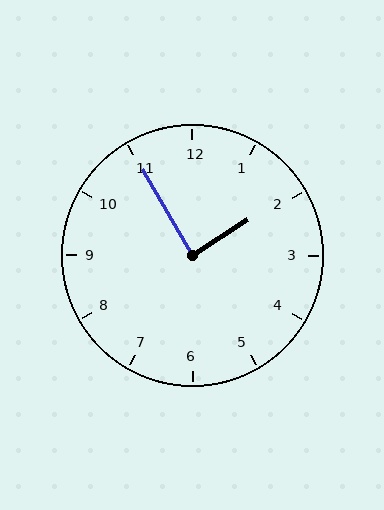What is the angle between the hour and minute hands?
Approximately 88 degrees.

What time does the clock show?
1:55.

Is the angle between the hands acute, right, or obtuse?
It is right.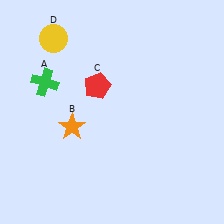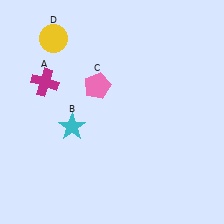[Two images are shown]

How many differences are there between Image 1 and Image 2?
There are 3 differences between the two images.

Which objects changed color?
A changed from green to magenta. B changed from orange to cyan. C changed from red to pink.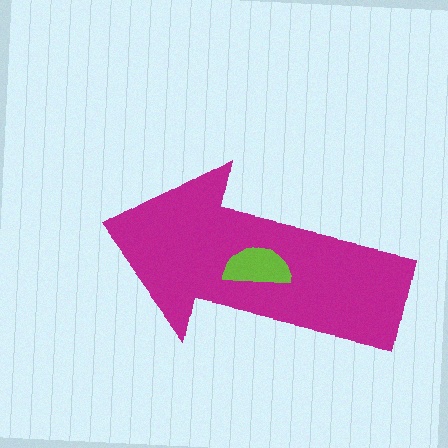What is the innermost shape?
The lime semicircle.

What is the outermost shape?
The magenta arrow.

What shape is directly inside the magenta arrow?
The lime semicircle.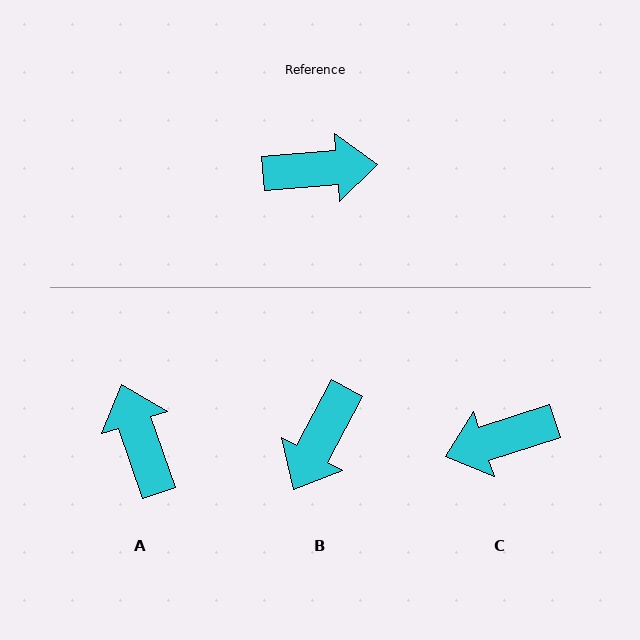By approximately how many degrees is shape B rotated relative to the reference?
Approximately 122 degrees clockwise.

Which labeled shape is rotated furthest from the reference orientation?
C, about 167 degrees away.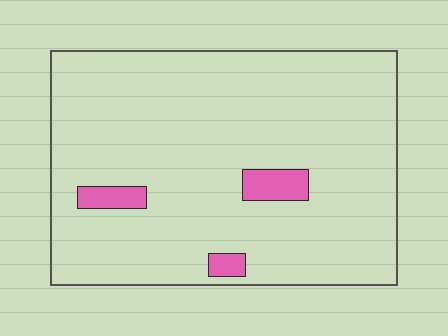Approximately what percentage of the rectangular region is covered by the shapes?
Approximately 5%.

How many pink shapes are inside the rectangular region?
3.